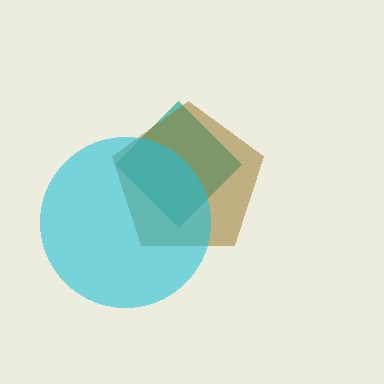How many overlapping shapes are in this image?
There are 3 overlapping shapes in the image.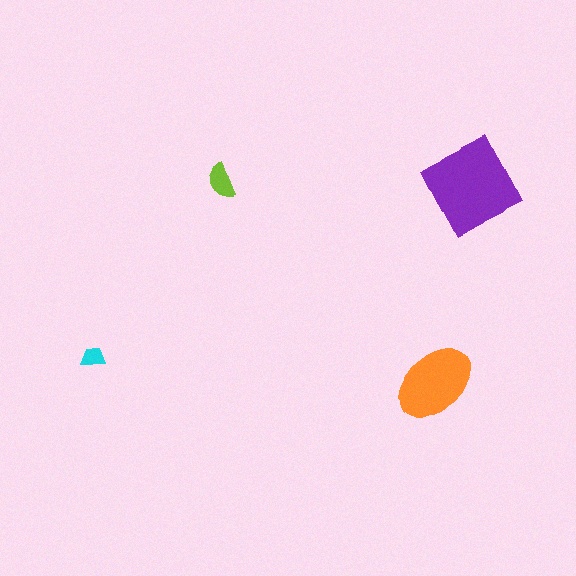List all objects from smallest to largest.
The cyan trapezoid, the lime semicircle, the orange ellipse, the purple diamond.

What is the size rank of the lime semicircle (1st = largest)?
3rd.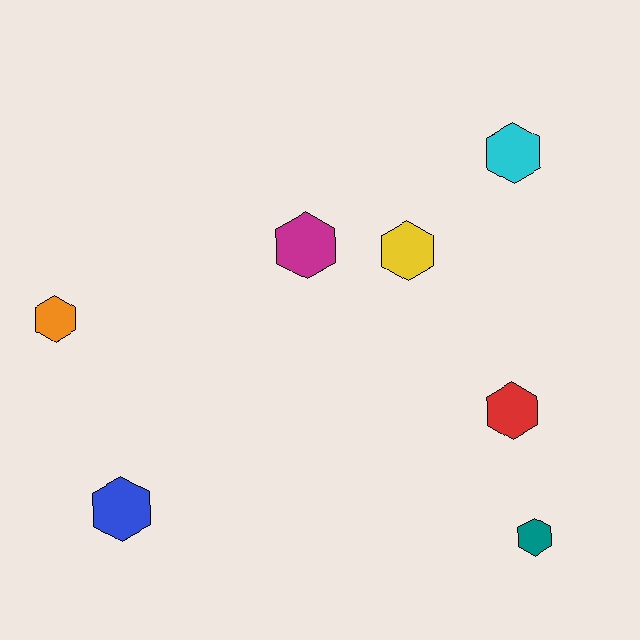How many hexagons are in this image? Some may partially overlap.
There are 7 hexagons.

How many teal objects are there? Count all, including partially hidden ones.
There is 1 teal object.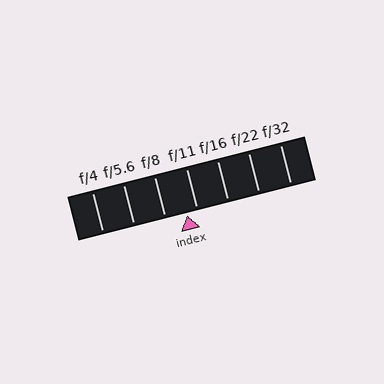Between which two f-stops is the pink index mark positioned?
The index mark is between f/8 and f/11.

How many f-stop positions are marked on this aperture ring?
There are 7 f-stop positions marked.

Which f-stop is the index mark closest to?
The index mark is closest to f/11.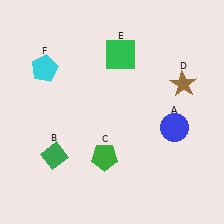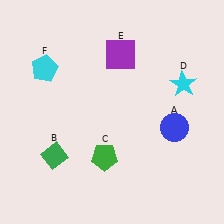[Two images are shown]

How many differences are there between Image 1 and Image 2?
There are 2 differences between the two images.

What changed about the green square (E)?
In Image 1, E is green. In Image 2, it changed to purple.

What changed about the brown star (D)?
In Image 1, D is brown. In Image 2, it changed to cyan.